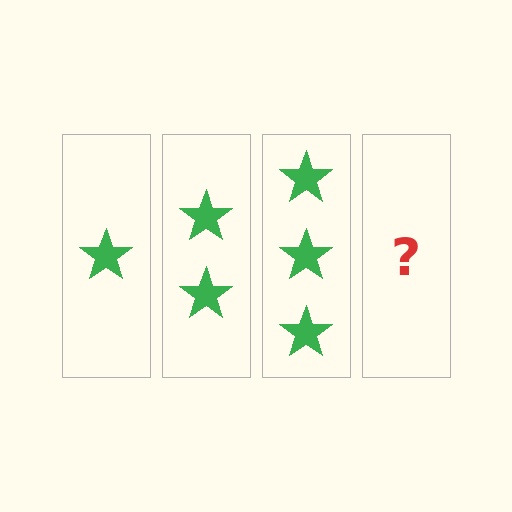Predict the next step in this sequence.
The next step is 4 stars.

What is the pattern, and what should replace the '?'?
The pattern is that each step adds one more star. The '?' should be 4 stars.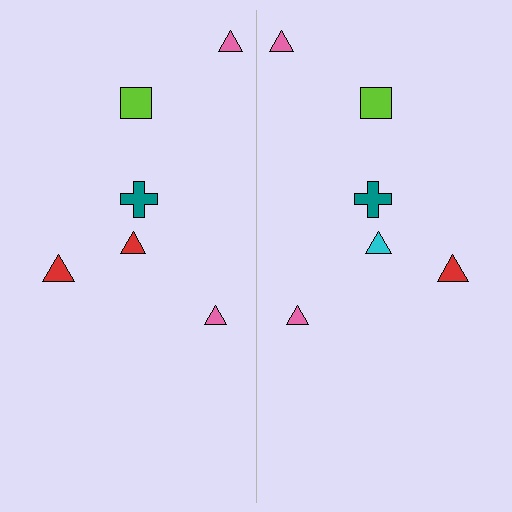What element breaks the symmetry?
The cyan triangle on the right side breaks the symmetry — its mirror counterpart is red.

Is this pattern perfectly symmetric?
No, the pattern is not perfectly symmetric. The cyan triangle on the right side breaks the symmetry — its mirror counterpart is red.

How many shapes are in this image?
There are 12 shapes in this image.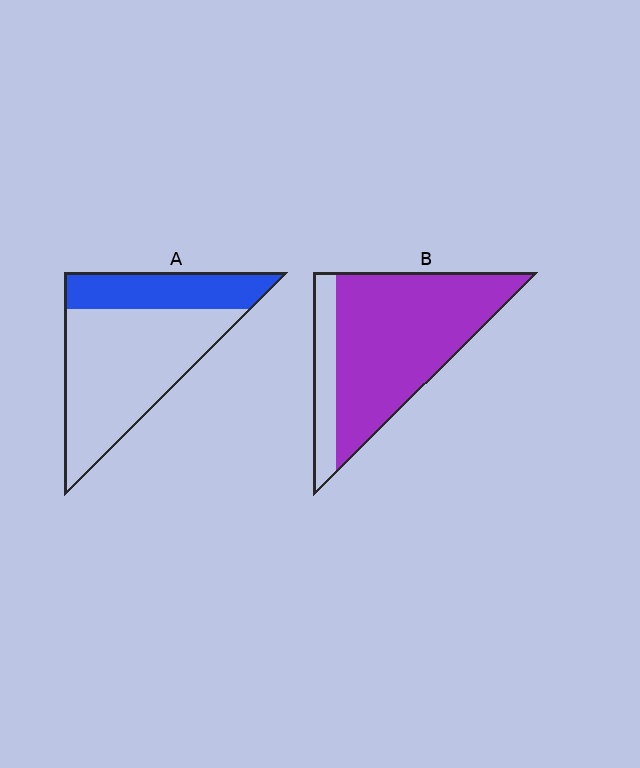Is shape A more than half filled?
No.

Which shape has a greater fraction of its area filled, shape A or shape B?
Shape B.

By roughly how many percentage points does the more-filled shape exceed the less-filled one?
By roughly 50 percentage points (B over A).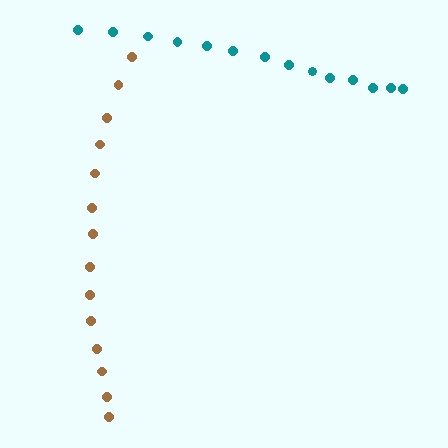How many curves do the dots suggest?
There are 2 distinct paths.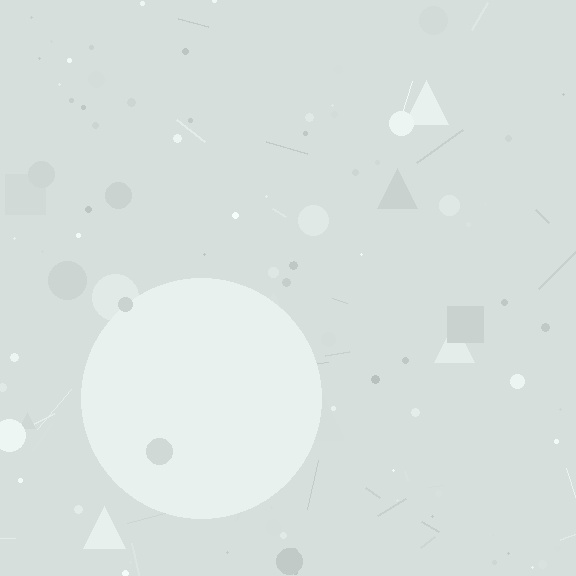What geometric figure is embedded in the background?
A circle is embedded in the background.